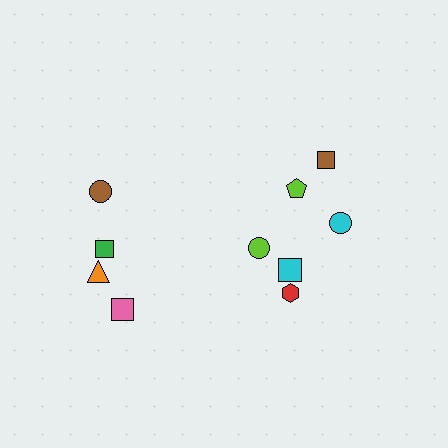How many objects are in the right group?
There are 6 objects.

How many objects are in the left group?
There are 4 objects.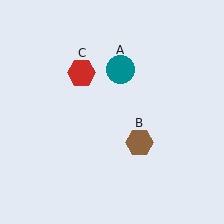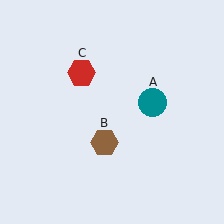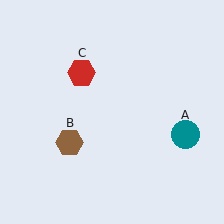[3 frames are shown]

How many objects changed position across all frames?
2 objects changed position: teal circle (object A), brown hexagon (object B).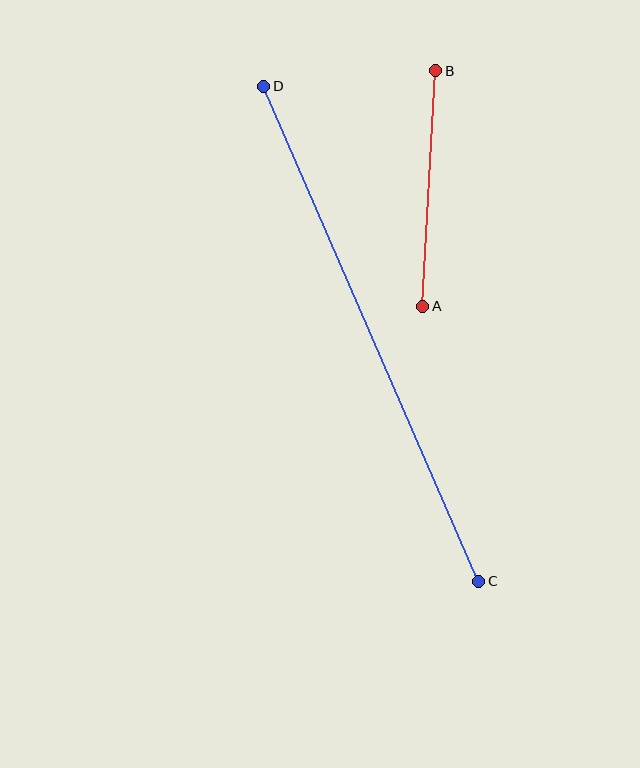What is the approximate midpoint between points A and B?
The midpoint is at approximately (429, 189) pixels.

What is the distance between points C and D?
The distance is approximately 539 pixels.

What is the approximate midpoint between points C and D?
The midpoint is at approximately (371, 334) pixels.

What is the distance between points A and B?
The distance is approximately 236 pixels.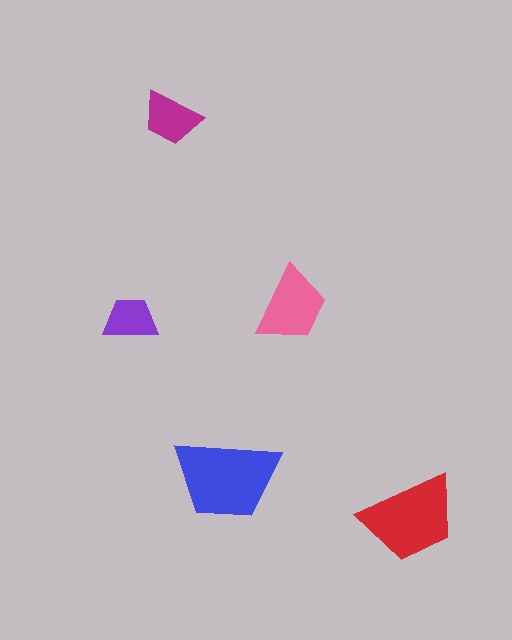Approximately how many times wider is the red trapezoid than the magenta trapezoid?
About 1.5 times wider.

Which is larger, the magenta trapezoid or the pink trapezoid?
The pink one.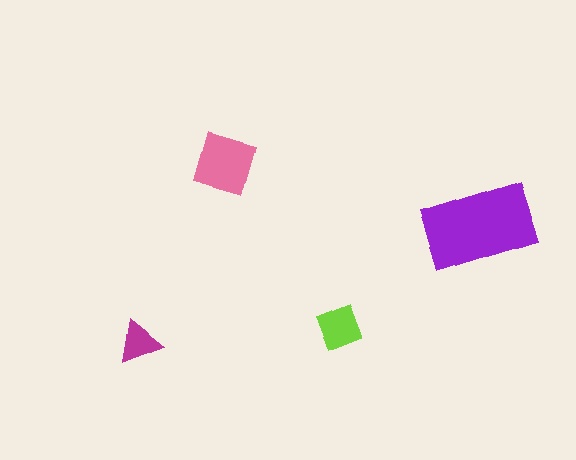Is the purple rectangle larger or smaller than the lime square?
Larger.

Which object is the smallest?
The magenta triangle.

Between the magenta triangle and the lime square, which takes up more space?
The lime square.